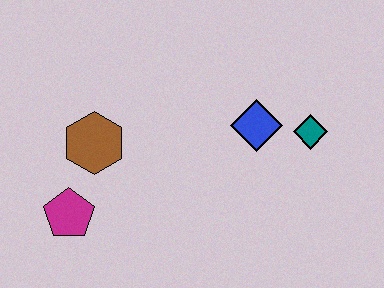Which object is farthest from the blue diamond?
The magenta pentagon is farthest from the blue diamond.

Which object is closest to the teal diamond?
The blue diamond is closest to the teal diamond.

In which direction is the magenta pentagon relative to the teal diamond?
The magenta pentagon is to the left of the teal diamond.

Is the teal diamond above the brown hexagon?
Yes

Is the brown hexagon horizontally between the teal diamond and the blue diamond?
No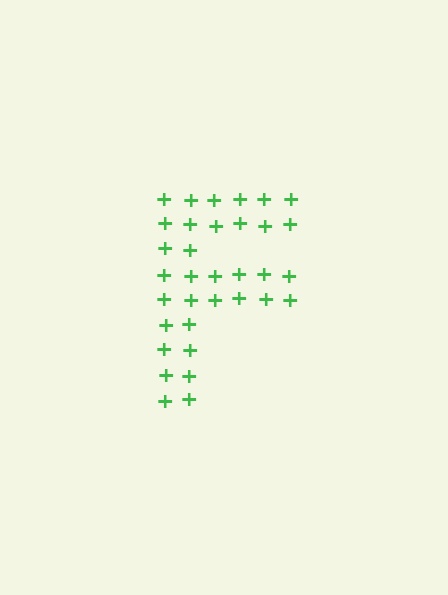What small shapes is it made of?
It is made of small plus signs.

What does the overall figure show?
The overall figure shows the letter F.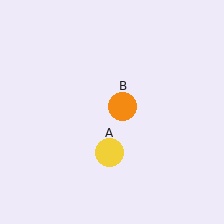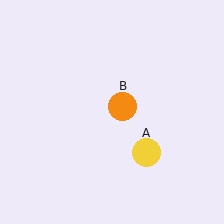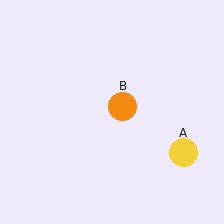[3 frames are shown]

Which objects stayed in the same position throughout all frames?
Orange circle (object B) remained stationary.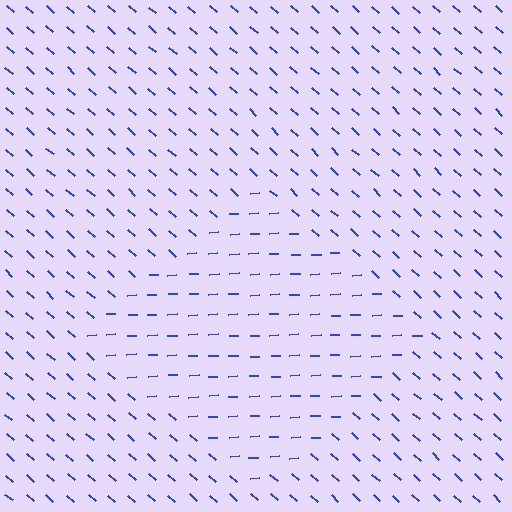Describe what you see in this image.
The image is filled with small blue line segments. A diamond region in the image has lines oriented differently from the surrounding lines, creating a visible texture boundary.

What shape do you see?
I see a diamond.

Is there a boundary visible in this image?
Yes, there is a texture boundary formed by a change in line orientation.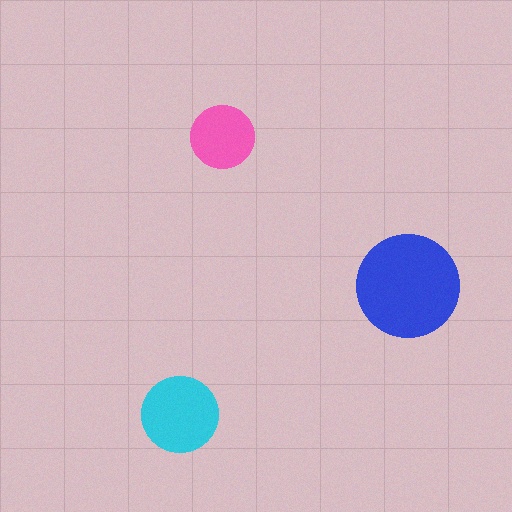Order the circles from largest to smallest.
the blue one, the cyan one, the pink one.